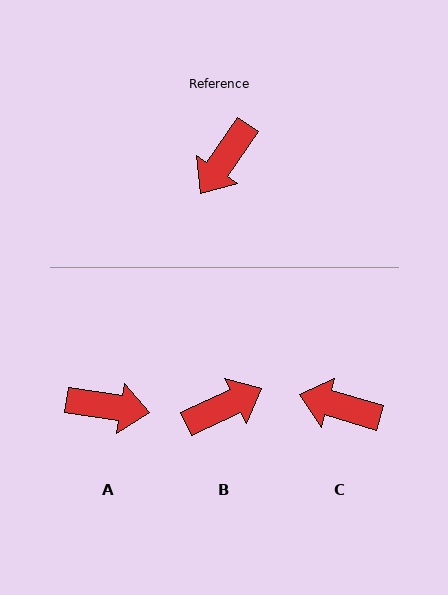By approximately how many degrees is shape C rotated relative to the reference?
Approximately 72 degrees clockwise.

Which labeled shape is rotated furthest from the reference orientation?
B, about 150 degrees away.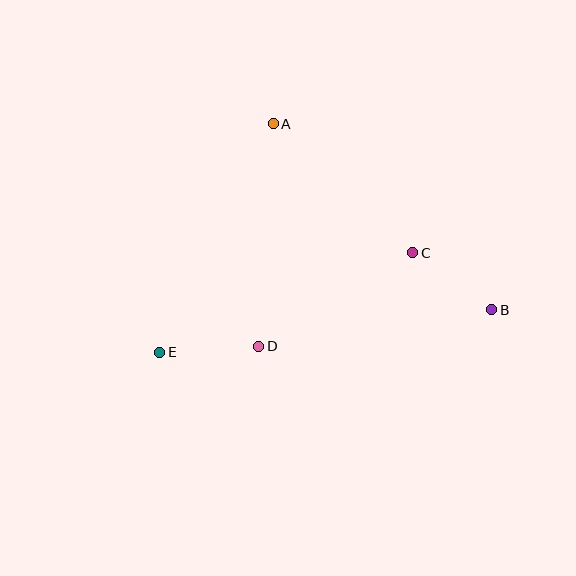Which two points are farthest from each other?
Points B and E are farthest from each other.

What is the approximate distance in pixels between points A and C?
The distance between A and C is approximately 190 pixels.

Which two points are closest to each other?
Points B and C are closest to each other.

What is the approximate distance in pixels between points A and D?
The distance between A and D is approximately 223 pixels.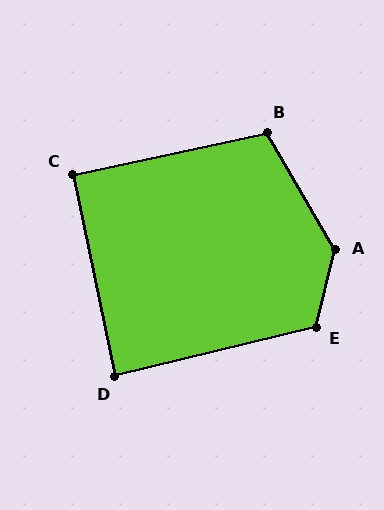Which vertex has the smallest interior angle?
D, at approximately 88 degrees.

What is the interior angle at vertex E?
Approximately 118 degrees (obtuse).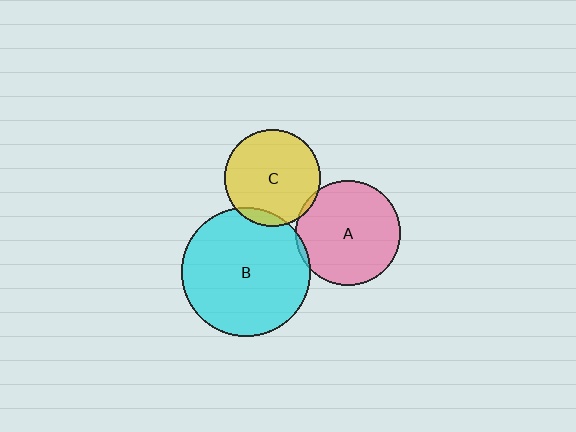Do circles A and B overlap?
Yes.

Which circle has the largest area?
Circle B (cyan).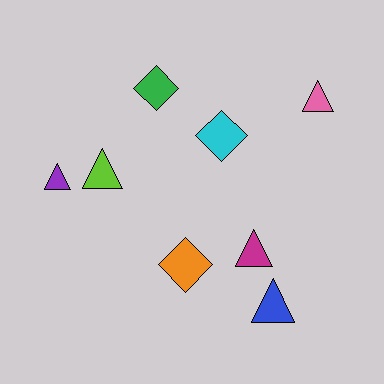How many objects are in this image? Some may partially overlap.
There are 8 objects.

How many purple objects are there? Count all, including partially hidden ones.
There is 1 purple object.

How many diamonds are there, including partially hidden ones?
There are 3 diamonds.